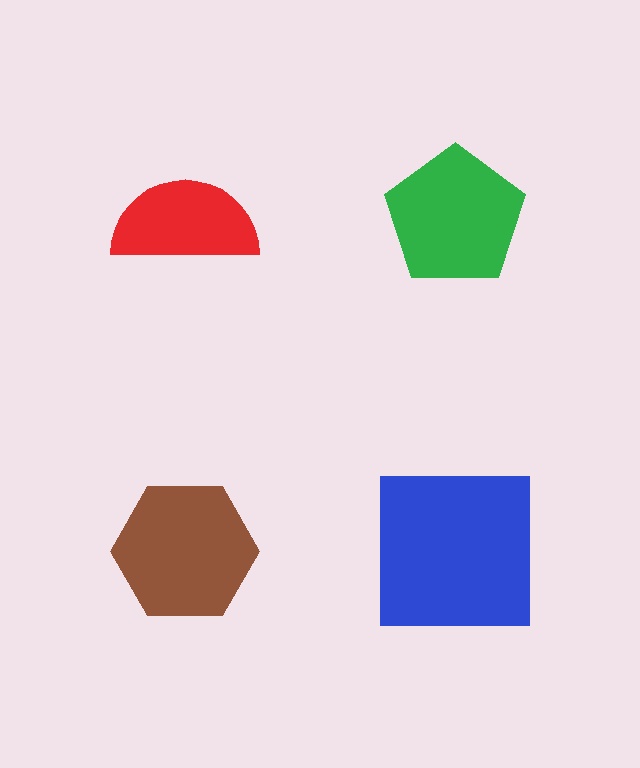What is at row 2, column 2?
A blue square.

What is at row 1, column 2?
A green pentagon.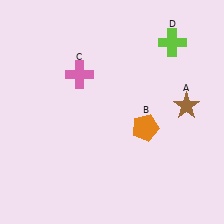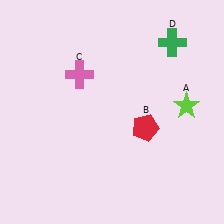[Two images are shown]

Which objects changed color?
A changed from brown to lime. B changed from orange to red. D changed from lime to green.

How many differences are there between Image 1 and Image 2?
There are 3 differences between the two images.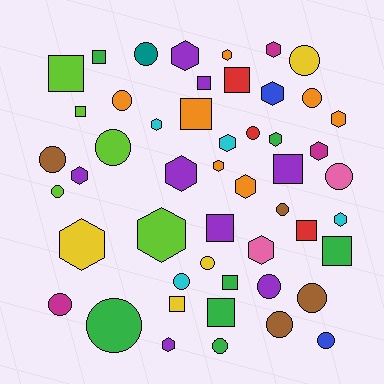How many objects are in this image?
There are 50 objects.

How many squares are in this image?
There are 13 squares.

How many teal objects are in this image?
There is 1 teal object.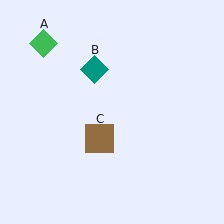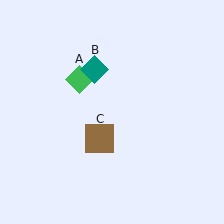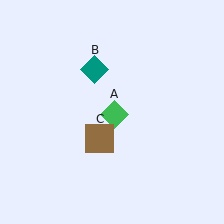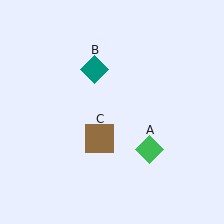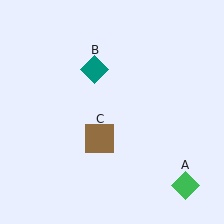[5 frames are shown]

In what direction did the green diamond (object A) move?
The green diamond (object A) moved down and to the right.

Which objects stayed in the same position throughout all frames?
Teal diamond (object B) and brown square (object C) remained stationary.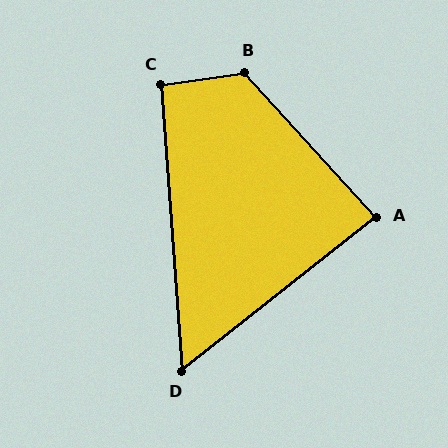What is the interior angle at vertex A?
Approximately 86 degrees (approximately right).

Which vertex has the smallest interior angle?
D, at approximately 56 degrees.